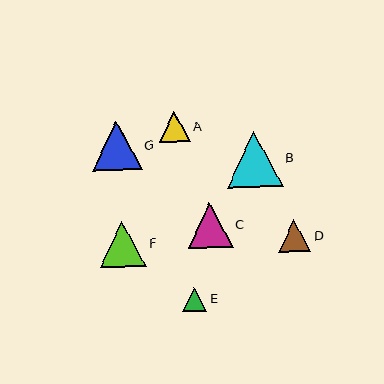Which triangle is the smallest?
Triangle E is the smallest with a size of approximately 24 pixels.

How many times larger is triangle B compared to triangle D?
Triangle B is approximately 1.8 times the size of triangle D.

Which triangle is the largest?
Triangle B is the largest with a size of approximately 56 pixels.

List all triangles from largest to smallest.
From largest to smallest: B, G, F, C, D, A, E.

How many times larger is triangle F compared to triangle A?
Triangle F is approximately 1.5 times the size of triangle A.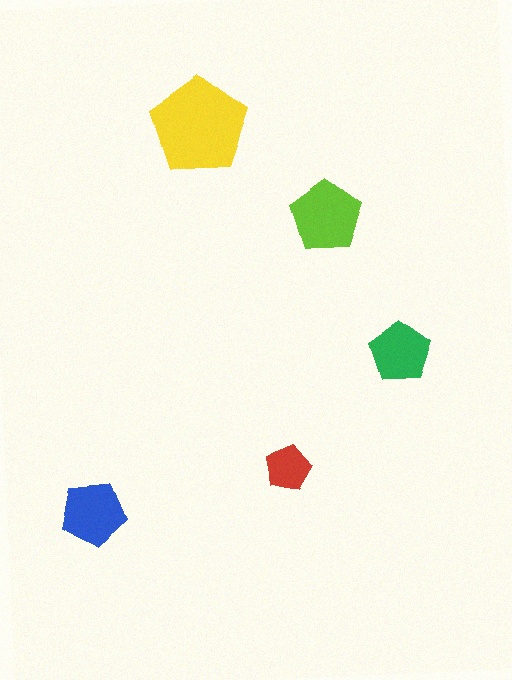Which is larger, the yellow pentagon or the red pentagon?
The yellow one.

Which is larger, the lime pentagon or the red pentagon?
The lime one.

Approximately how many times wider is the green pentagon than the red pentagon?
About 1.5 times wider.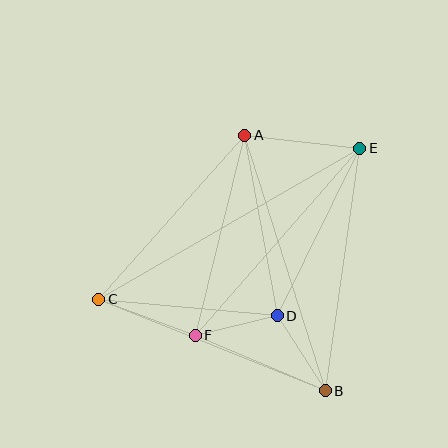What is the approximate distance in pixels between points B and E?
The distance between B and E is approximately 245 pixels.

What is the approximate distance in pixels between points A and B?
The distance between A and B is approximately 268 pixels.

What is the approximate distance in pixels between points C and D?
The distance between C and D is approximately 179 pixels.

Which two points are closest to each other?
Points D and F are closest to each other.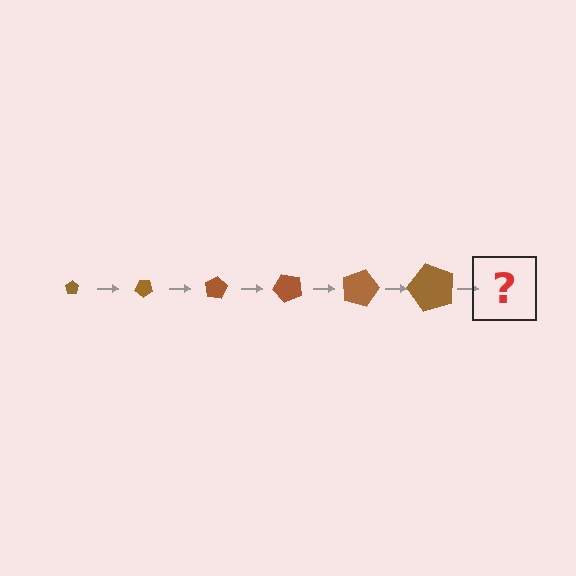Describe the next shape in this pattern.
It should be a pentagon, larger than the previous one and rotated 240 degrees from the start.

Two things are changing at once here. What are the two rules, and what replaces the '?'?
The two rules are that the pentagon grows larger each step and it rotates 40 degrees each step. The '?' should be a pentagon, larger than the previous one and rotated 240 degrees from the start.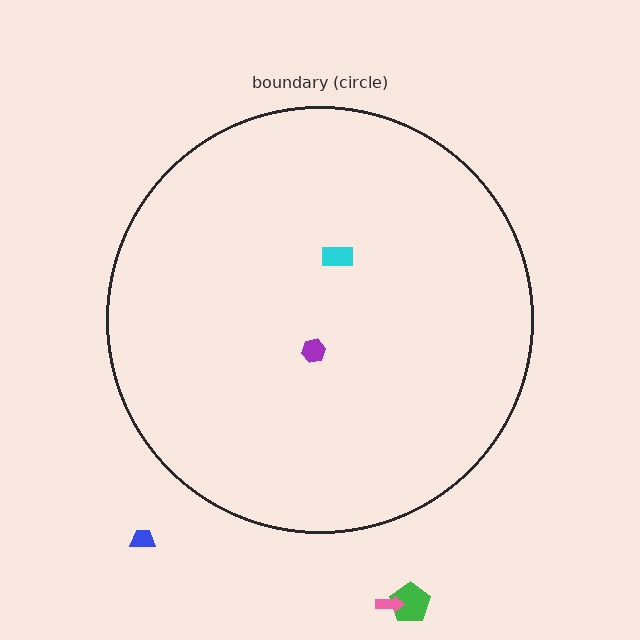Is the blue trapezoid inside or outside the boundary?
Outside.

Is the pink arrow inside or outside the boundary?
Outside.